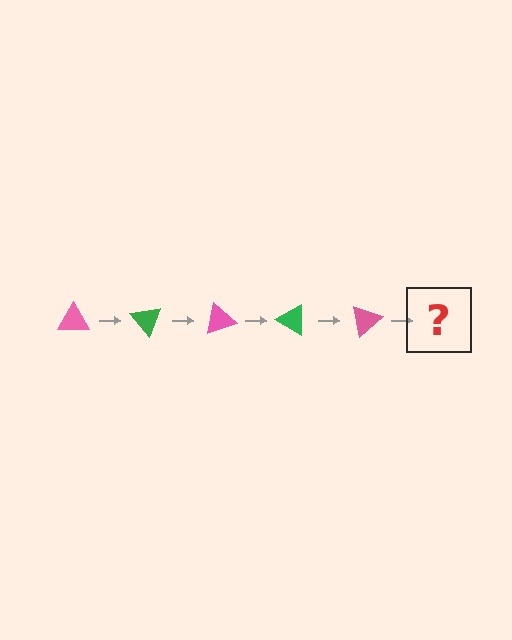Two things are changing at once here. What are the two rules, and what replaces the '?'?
The two rules are that it rotates 50 degrees each step and the color cycles through pink and green. The '?' should be a green triangle, rotated 250 degrees from the start.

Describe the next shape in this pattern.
It should be a green triangle, rotated 250 degrees from the start.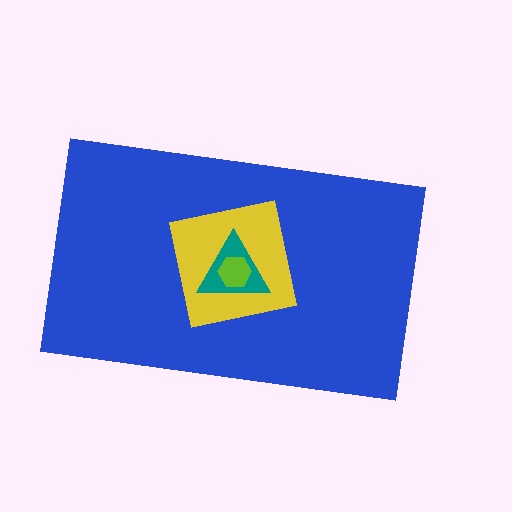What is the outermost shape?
The blue rectangle.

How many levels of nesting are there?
4.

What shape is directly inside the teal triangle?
The lime hexagon.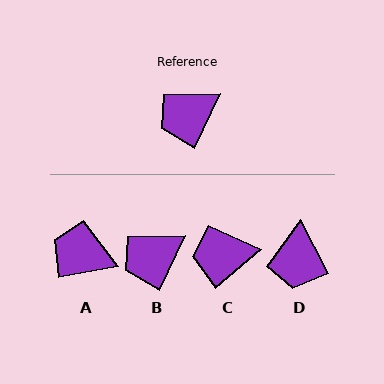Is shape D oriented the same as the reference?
No, it is off by about 53 degrees.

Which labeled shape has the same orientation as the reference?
B.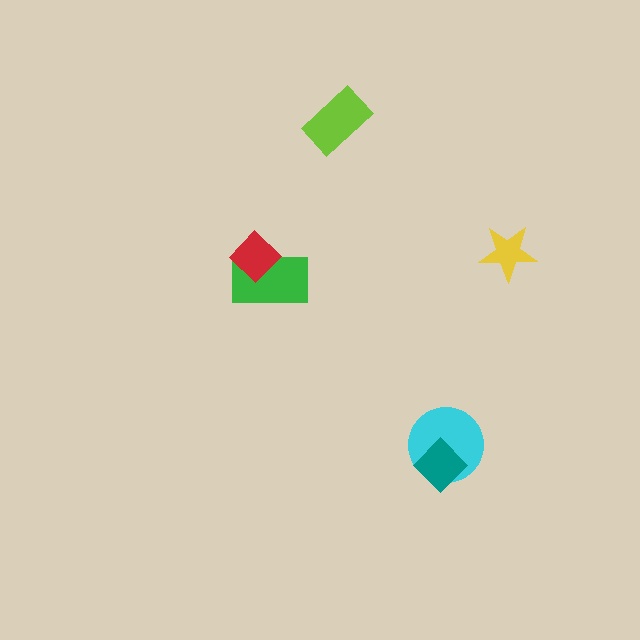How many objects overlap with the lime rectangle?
0 objects overlap with the lime rectangle.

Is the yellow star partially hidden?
No, no other shape covers it.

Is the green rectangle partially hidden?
Yes, it is partially covered by another shape.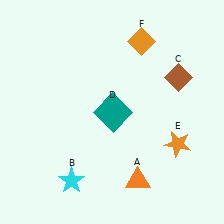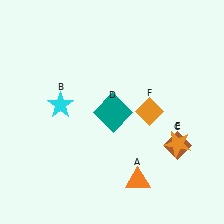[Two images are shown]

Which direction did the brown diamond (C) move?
The brown diamond (C) moved down.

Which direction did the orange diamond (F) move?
The orange diamond (F) moved down.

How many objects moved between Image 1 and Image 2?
3 objects moved between the two images.